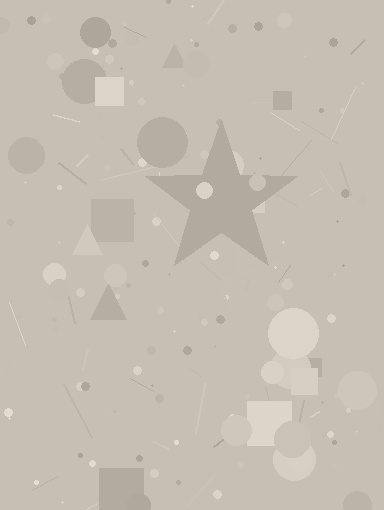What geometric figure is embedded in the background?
A star is embedded in the background.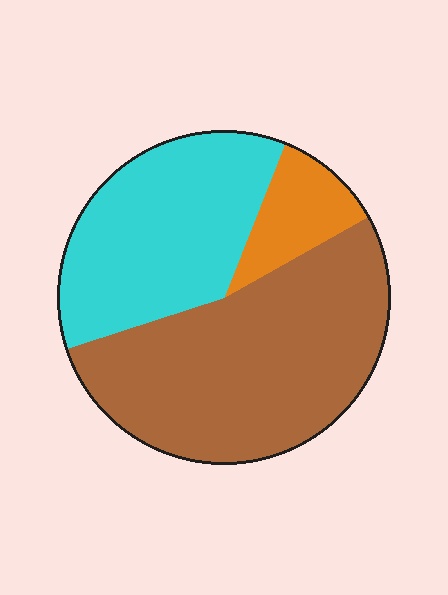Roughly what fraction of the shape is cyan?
Cyan covers roughly 35% of the shape.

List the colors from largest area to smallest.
From largest to smallest: brown, cyan, orange.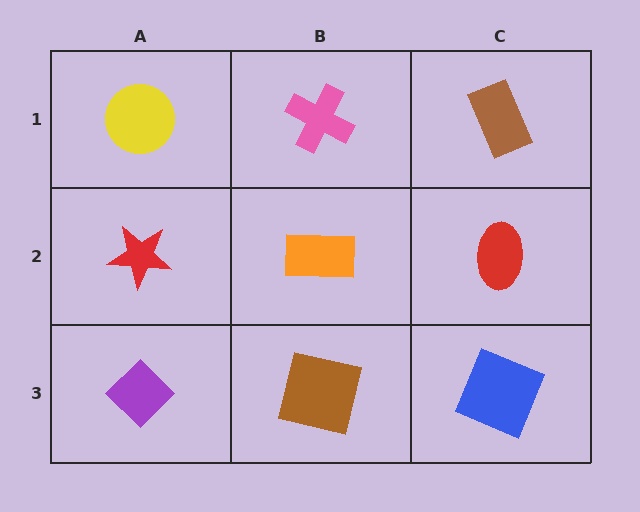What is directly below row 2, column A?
A purple diamond.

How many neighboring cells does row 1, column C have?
2.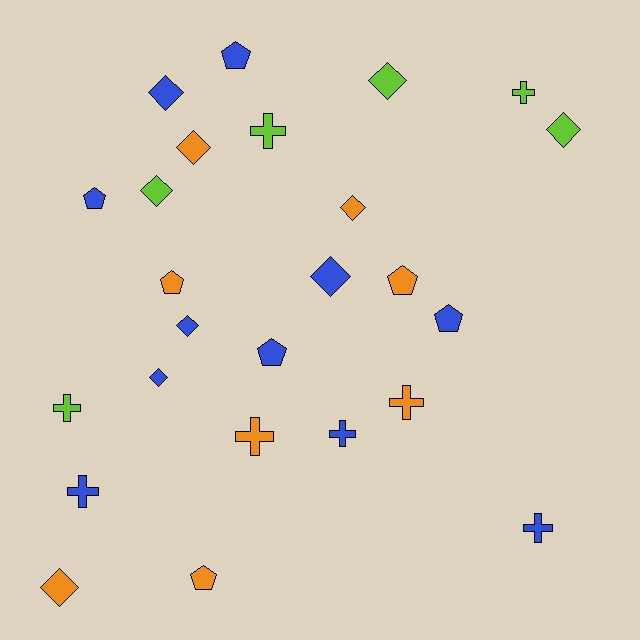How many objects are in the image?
There are 25 objects.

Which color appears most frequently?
Blue, with 11 objects.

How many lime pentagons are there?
There are no lime pentagons.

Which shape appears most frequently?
Diamond, with 10 objects.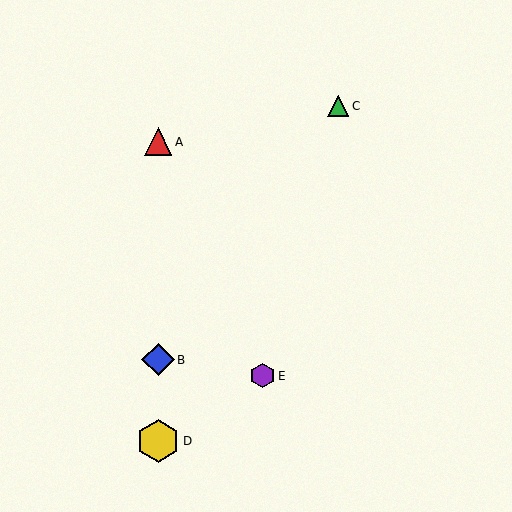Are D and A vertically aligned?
Yes, both are at x≈158.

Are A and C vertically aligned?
No, A is at x≈158 and C is at x≈338.